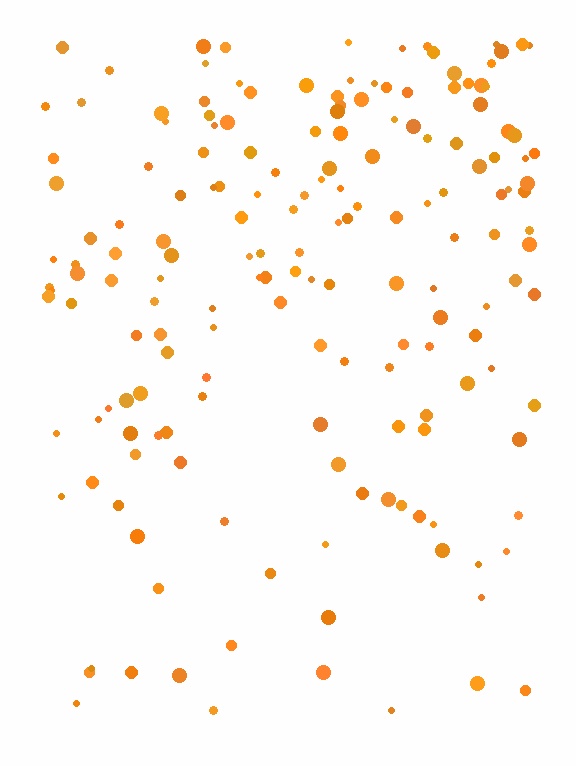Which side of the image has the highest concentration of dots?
The top.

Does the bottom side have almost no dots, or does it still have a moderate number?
Still a moderate number, just noticeably fewer than the top.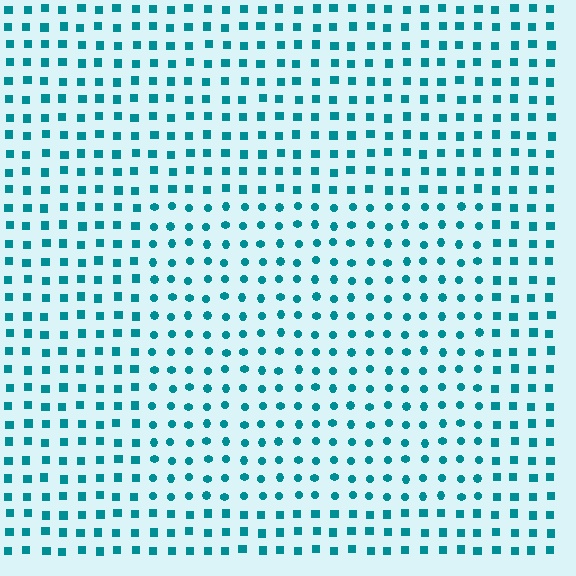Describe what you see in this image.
The image is filled with small teal elements arranged in a uniform grid. A rectangle-shaped region contains circles, while the surrounding area contains squares. The boundary is defined purely by the change in element shape.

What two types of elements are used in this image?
The image uses circles inside the rectangle region and squares outside it.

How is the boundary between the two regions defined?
The boundary is defined by a change in element shape: circles inside vs. squares outside. All elements share the same color and spacing.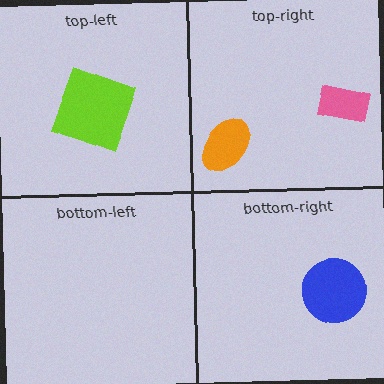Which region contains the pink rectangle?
The top-right region.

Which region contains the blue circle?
The bottom-right region.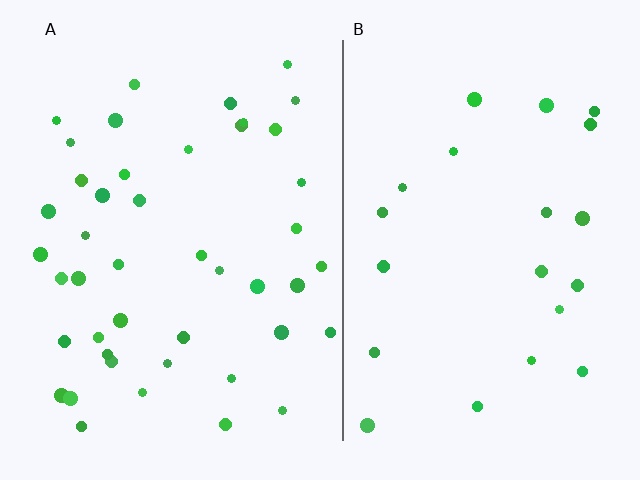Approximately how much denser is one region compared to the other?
Approximately 2.1× — region A over region B.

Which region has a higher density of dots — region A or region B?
A (the left).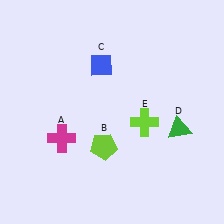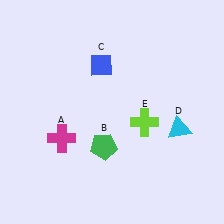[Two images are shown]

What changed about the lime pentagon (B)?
In Image 1, B is lime. In Image 2, it changed to green.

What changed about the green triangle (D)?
In Image 1, D is green. In Image 2, it changed to cyan.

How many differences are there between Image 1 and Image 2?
There are 2 differences between the two images.